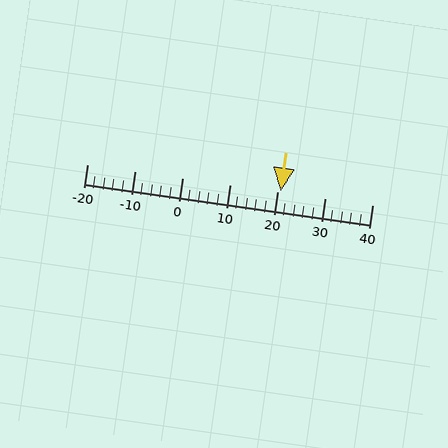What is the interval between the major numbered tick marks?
The major tick marks are spaced 10 units apart.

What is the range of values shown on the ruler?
The ruler shows values from -20 to 40.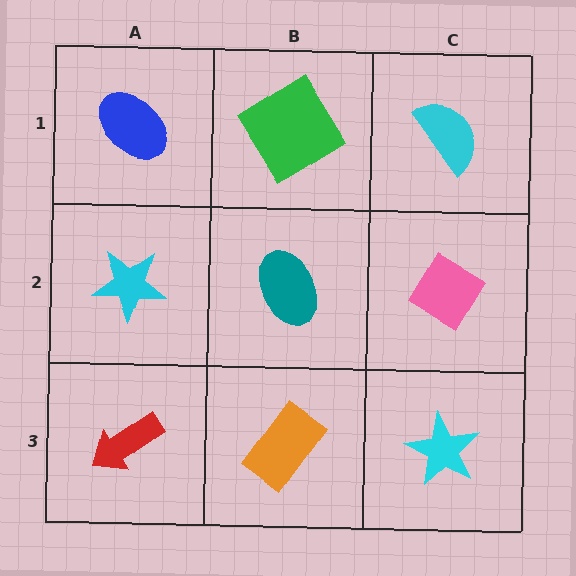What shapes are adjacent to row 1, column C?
A pink diamond (row 2, column C), a green diamond (row 1, column B).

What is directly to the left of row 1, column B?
A blue ellipse.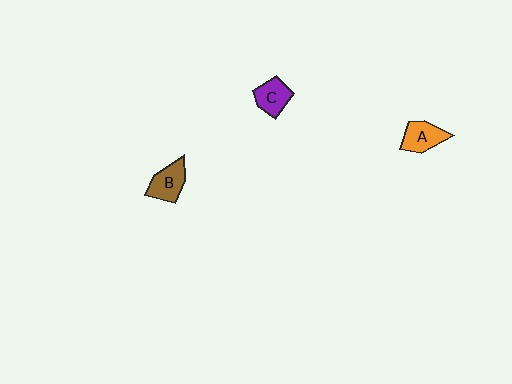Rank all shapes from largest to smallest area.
From largest to smallest: B (brown), A (orange), C (purple).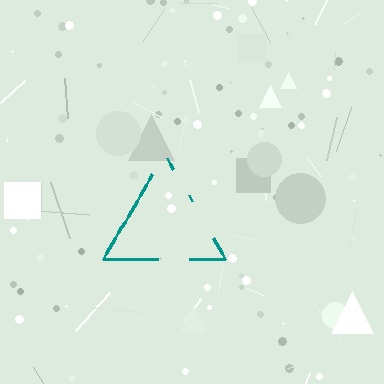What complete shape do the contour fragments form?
The contour fragments form a triangle.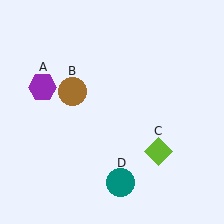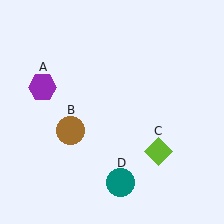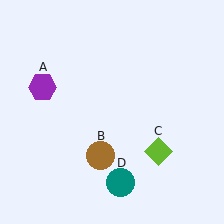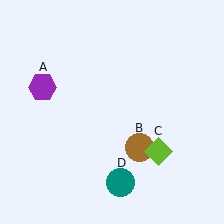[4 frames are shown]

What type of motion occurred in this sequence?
The brown circle (object B) rotated counterclockwise around the center of the scene.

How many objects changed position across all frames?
1 object changed position: brown circle (object B).